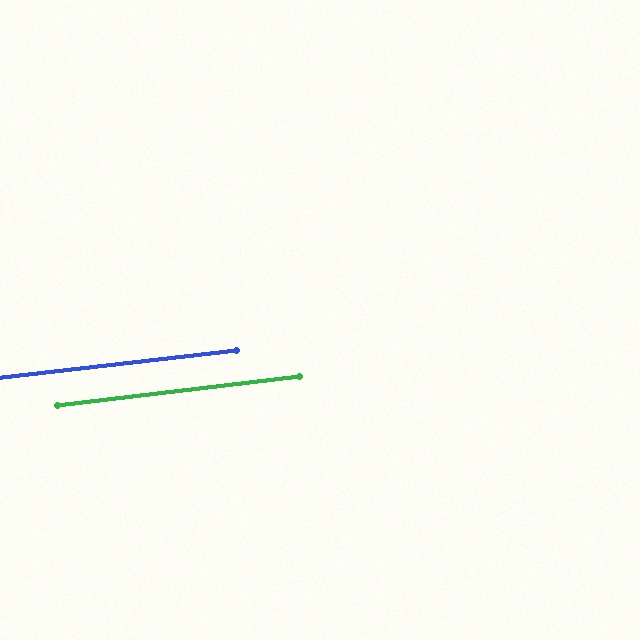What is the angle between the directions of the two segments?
Approximately 0 degrees.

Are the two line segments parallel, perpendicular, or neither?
Parallel — their directions differ by only 0.4°.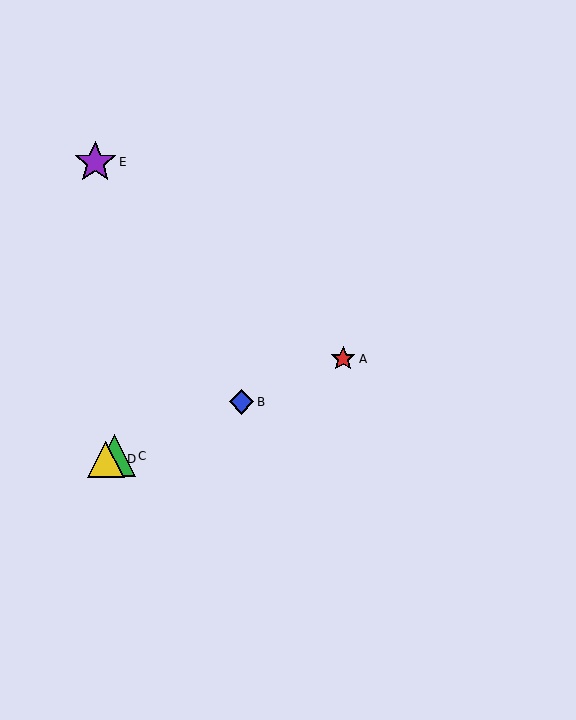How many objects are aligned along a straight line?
4 objects (A, B, C, D) are aligned along a straight line.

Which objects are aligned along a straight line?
Objects A, B, C, D are aligned along a straight line.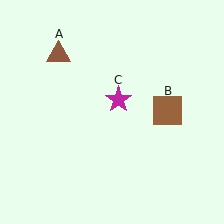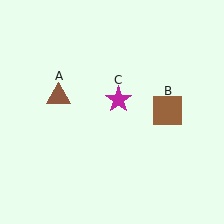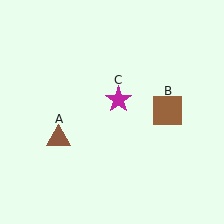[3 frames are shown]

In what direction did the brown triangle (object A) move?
The brown triangle (object A) moved down.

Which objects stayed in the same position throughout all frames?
Brown square (object B) and magenta star (object C) remained stationary.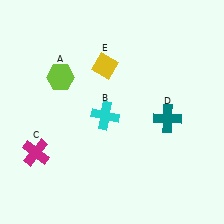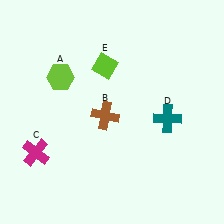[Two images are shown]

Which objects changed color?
B changed from cyan to brown. E changed from yellow to lime.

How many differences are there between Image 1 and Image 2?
There are 2 differences between the two images.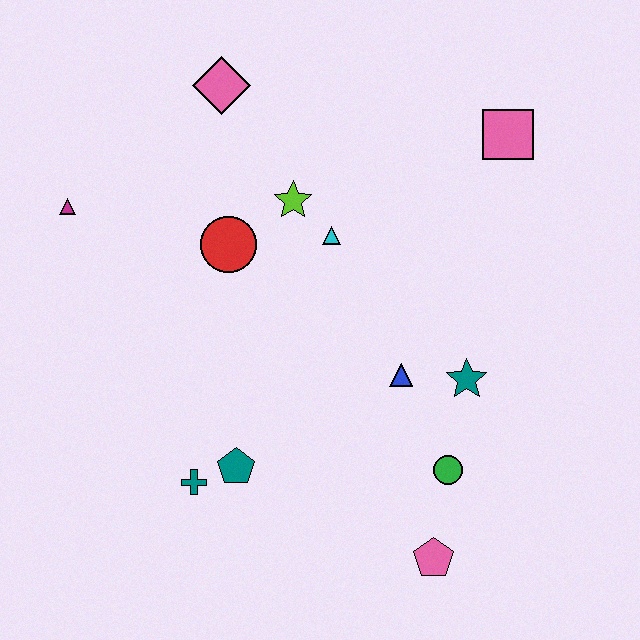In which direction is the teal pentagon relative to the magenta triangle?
The teal pentagon is below the magenta triangle.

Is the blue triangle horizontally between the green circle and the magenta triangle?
Yes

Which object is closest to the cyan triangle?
The lime star is closest to the cyan triangle.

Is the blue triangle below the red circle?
Yes